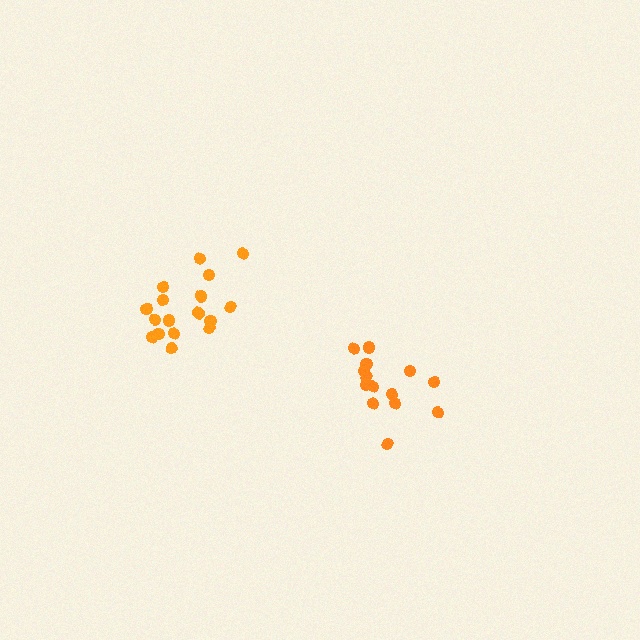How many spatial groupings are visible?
There are 2 spatial groupings.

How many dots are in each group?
Group 1: 17 dots, Group 2: 14 dots (31 total).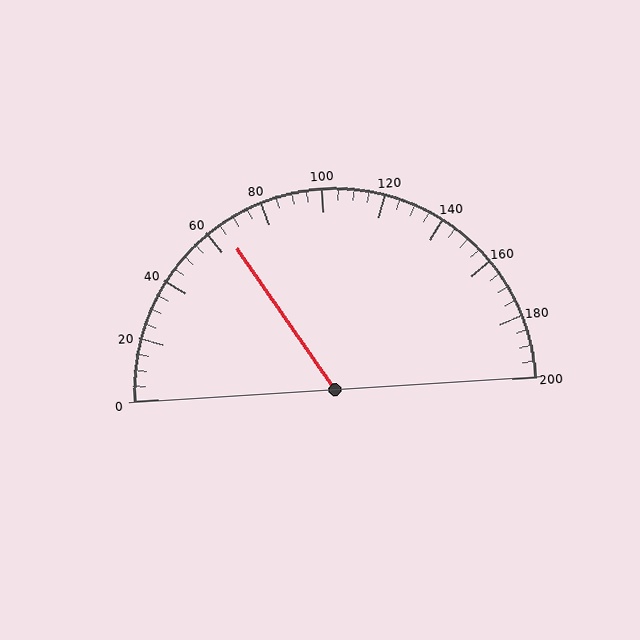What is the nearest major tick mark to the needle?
The nearest major tick mark is 60.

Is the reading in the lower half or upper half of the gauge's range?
The reading is in the lower half of the range (0 to 200).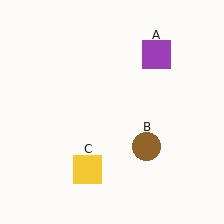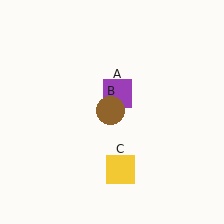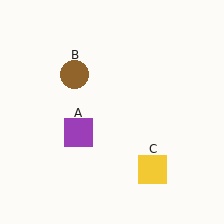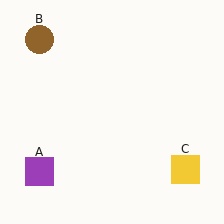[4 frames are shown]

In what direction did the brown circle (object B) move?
The brown circle (object B) moved up and to the left.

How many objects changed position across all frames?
3 objects changed position: purple square (object A), brown circle (object B), yellow square (object C).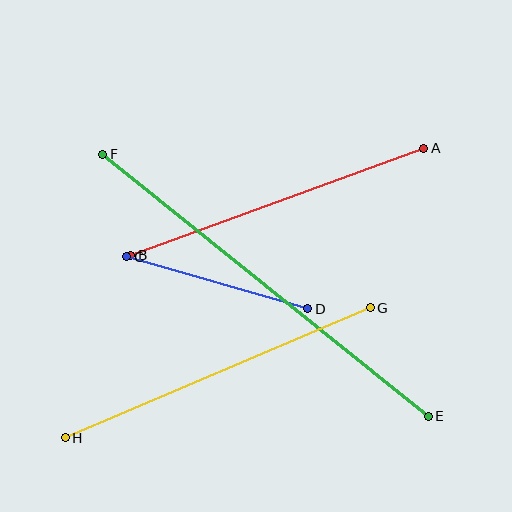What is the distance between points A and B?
The distance is approximately 312 pixels.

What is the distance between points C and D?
The distance is approximately 188 pixels.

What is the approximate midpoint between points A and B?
The midpoint is at approximately (277, 202) pixels.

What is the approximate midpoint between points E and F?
The midpoint is at approximately (265, 285) pixels.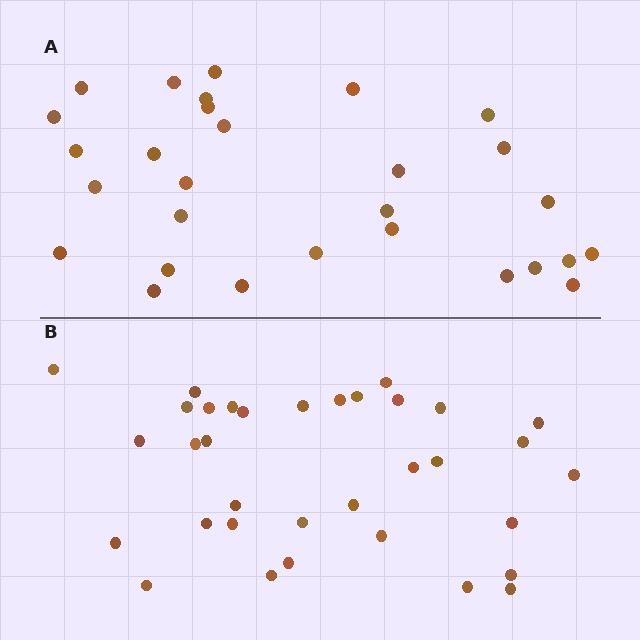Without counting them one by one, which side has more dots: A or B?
Region B (the bottom region) has more dots.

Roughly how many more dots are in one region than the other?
Region B has about 5 more dots than region A.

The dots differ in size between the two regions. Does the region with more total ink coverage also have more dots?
No. Region A has more total ink coverage because its dots are larger, but region B actually contains more individual dots. Total area can be misleading — the number of items is what matters here.